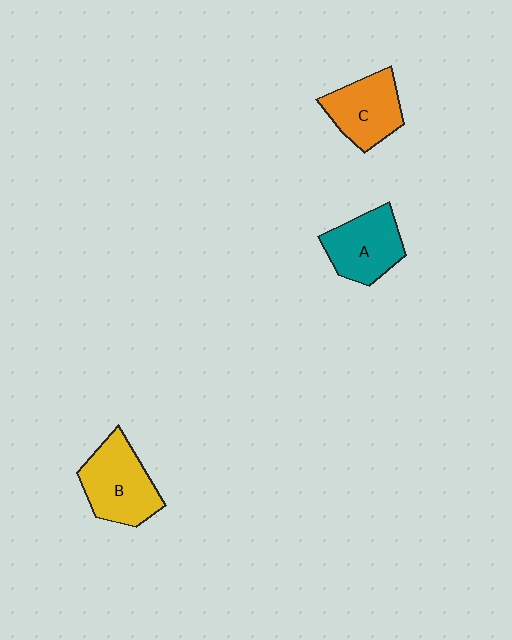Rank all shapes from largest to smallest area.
From largest to smallest: B (yellow), A (teal), C (orange).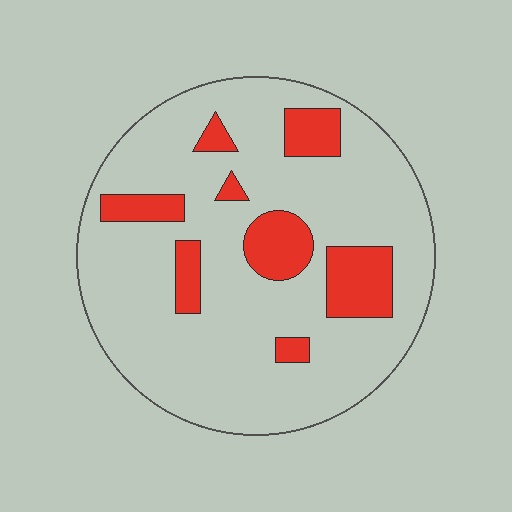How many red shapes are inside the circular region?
8.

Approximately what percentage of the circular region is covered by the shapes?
Approximately 20%.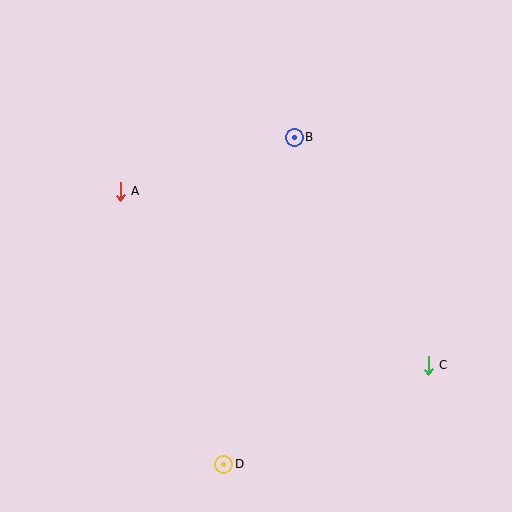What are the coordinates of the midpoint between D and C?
The midpoint between D and C is at (326, 415).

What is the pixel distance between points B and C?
The distance between B and C is 265 pixels.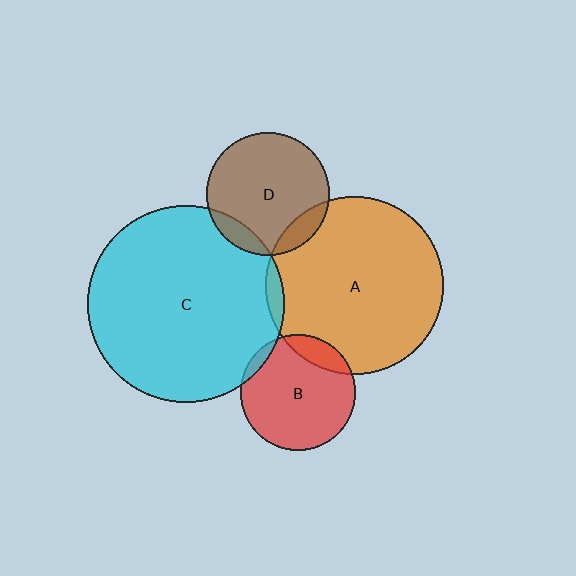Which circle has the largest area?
Circle C (cyan).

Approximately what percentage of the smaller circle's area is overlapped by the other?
Approximately 10%.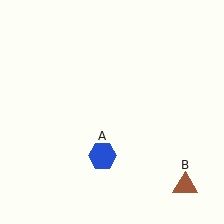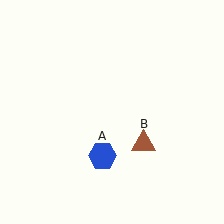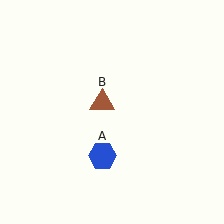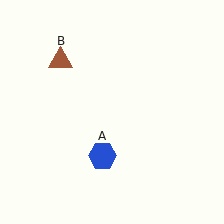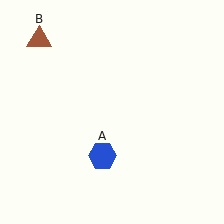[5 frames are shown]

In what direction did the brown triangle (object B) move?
The brown triangle (object B) moved up and to the left.